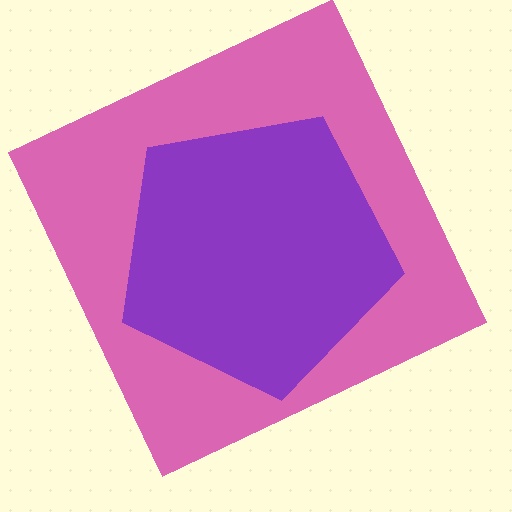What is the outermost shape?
The pink square.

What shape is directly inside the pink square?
The purple pentagon.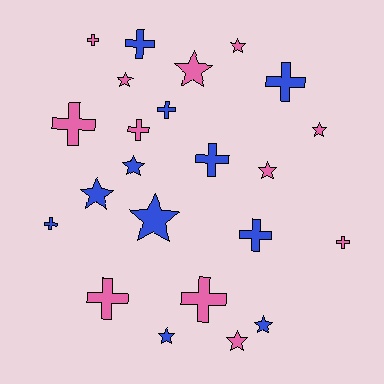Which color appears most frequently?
Pink, with 12 objects.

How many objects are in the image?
There are 23 objects.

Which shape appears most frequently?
Cross, with 12 objects.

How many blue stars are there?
There are 5 blue stars.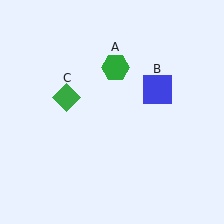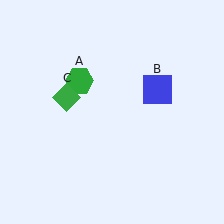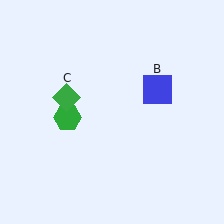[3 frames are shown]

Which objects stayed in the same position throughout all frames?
Blue square (object B) and green diamond (object C) remained stationary.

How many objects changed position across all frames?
1 object changed position: green hexagon (object A).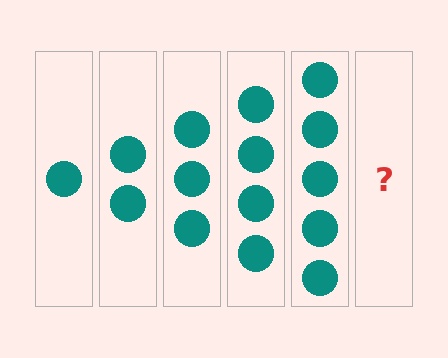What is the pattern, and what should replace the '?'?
The pattern is that each step adds one more circle. The '?' should be 6 circles.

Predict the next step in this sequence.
The next step is 6 circles.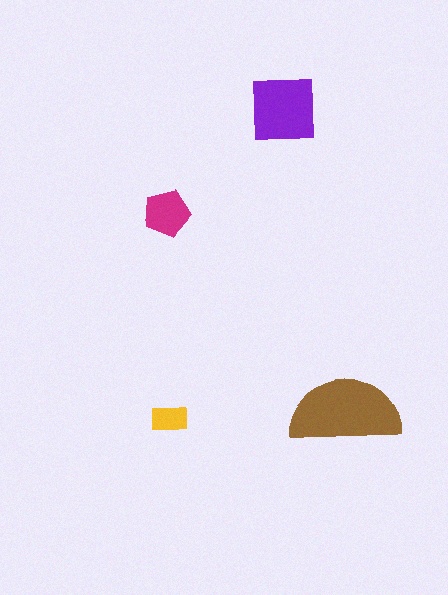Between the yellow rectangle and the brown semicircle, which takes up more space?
The brown semicircle.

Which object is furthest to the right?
The brown semicircle is rightmost.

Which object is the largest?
The brown semicircle.